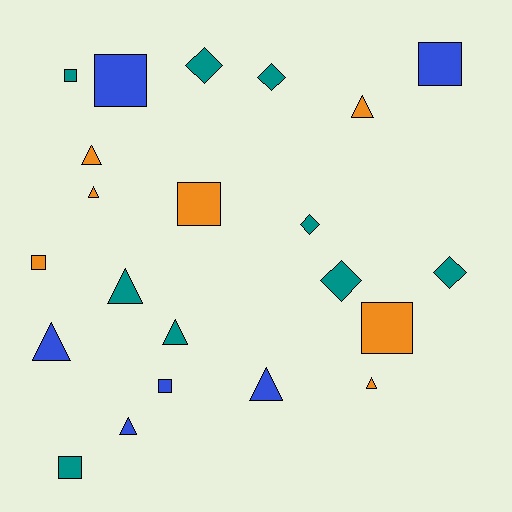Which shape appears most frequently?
Triangle, with 9 objects.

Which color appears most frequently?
Teal, with 9 objects.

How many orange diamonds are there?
There are no orange diamonds.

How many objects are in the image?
There are 22 objects.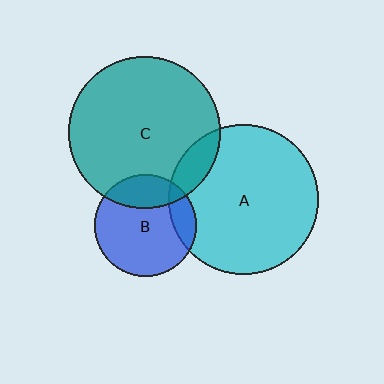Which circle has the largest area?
Circle C (teal).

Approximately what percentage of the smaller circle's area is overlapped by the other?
Approximately 25%.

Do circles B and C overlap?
Yes.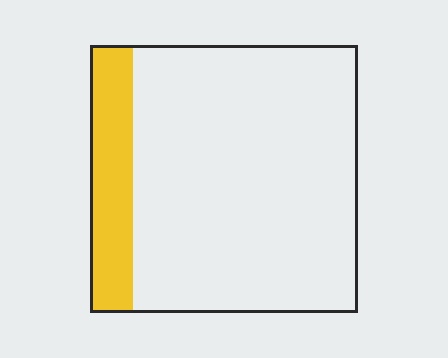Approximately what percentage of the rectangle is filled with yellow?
Approximately 15%.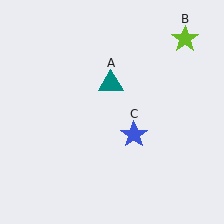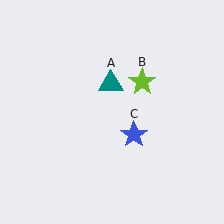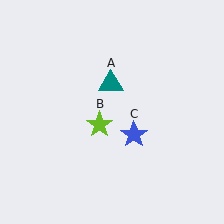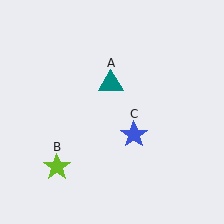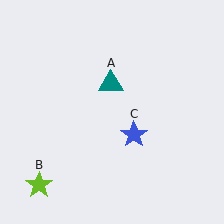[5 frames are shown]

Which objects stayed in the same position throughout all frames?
Teal triangle (object A) and blue star (object C) remained stationary.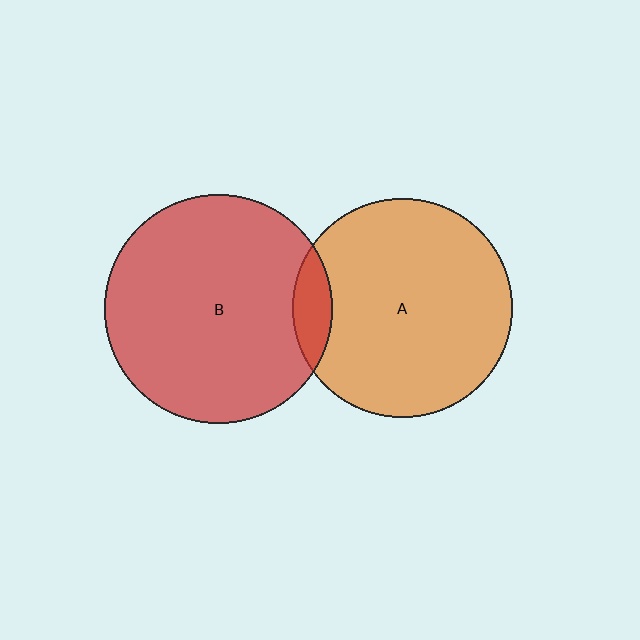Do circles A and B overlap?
Yes.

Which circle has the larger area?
Circle B (red).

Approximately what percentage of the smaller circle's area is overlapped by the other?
Approximately 10%.